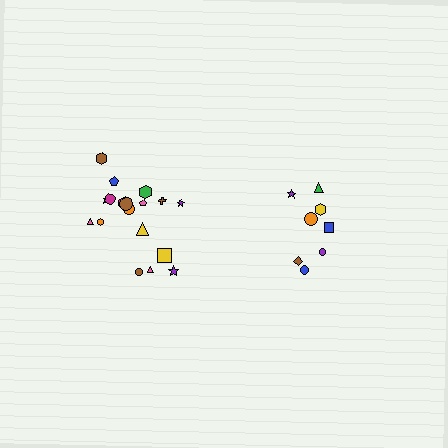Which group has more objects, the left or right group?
The left group.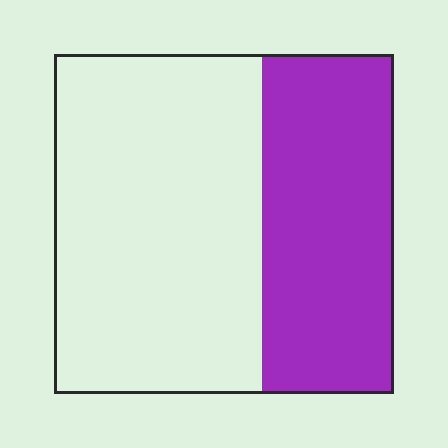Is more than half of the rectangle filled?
No.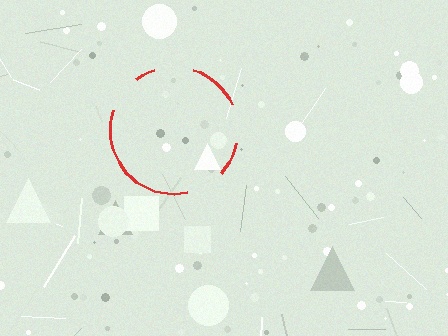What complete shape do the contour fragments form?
The contour fragments form a circle.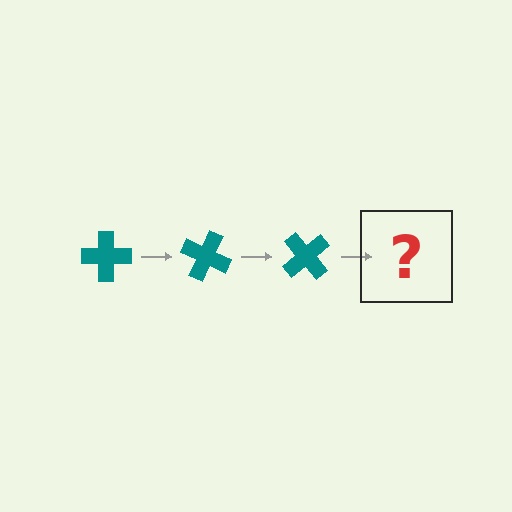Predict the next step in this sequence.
The next step is a teal cross rotated 75 degrees.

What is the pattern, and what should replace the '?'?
The pattern is that the cross rotates 25 degrees each step. The '?' should be a teal cross rotated 75 degrees.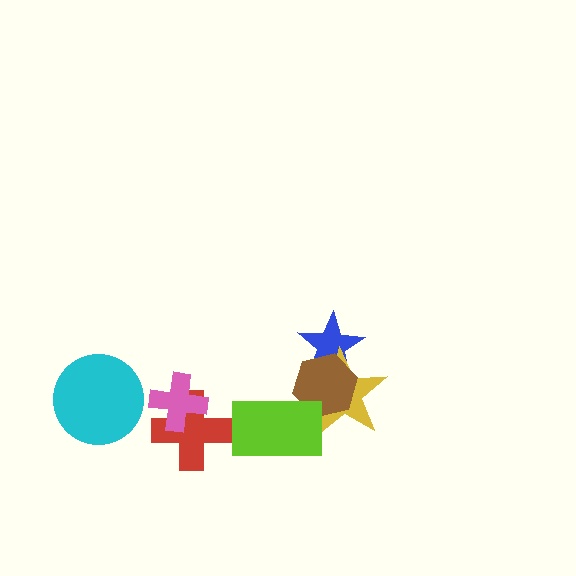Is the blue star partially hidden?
Yes, it is partially covered by another shape.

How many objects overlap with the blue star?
2 objects overlap with the blue star.